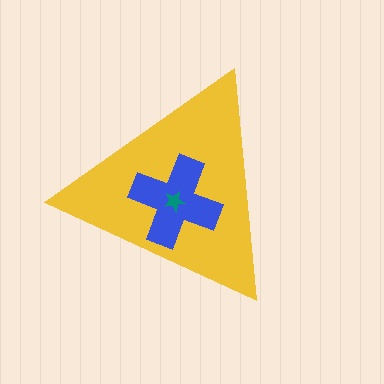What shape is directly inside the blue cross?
The teal star.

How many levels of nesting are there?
3.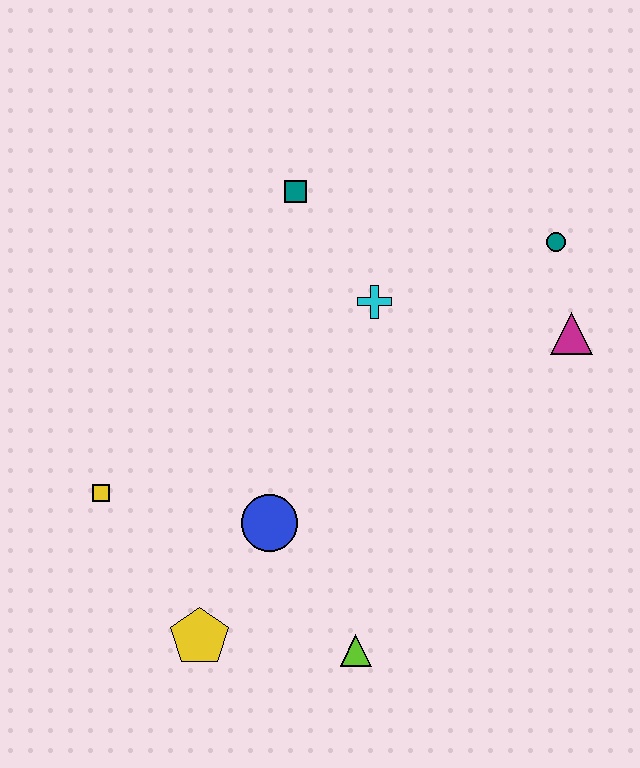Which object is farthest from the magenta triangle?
The yellow square is farthest from the magenta triangle.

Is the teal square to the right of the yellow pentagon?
Yes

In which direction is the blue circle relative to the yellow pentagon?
The blue circle is above the yellow pentagon.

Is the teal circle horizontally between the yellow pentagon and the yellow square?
No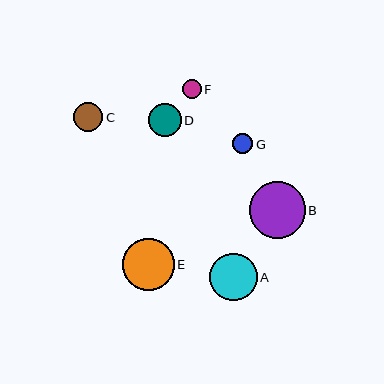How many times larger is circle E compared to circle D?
Circle E is approximately 1.6 times the size of circle D.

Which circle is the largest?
Circle B is the largest with a size of approximately 56 pixels.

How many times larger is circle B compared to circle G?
Circle B is approximately 2.8 times the size of circle G.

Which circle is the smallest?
Circle F is the smallest with a size of approximately 19 pixels.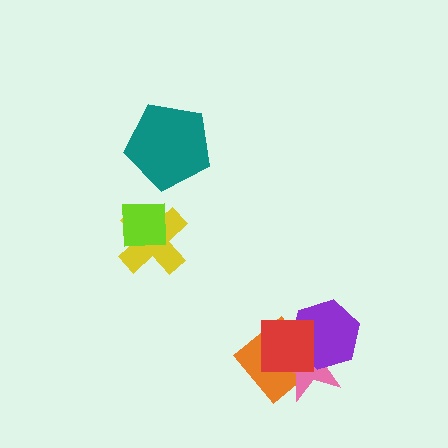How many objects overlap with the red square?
3 objects overlap with the red square.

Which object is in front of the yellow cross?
The lime square is in front of the yellow cross.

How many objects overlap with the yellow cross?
1 object overlaps with the yellow cross.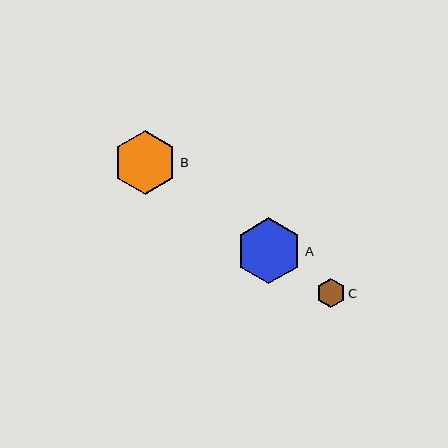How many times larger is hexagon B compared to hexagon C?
Hexagon B is approximately 2.2 times the size of hexagon C.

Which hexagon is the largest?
Hexagon A is the largest with a size of approximately 66 pixels.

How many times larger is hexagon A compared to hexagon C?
Hexagon A is approximately 2.3 times the size of hexagon C.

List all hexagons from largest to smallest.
From largest to smallest: A, B, C.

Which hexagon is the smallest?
Hexagon C is the smallest with a size of approximately 29 pixels.